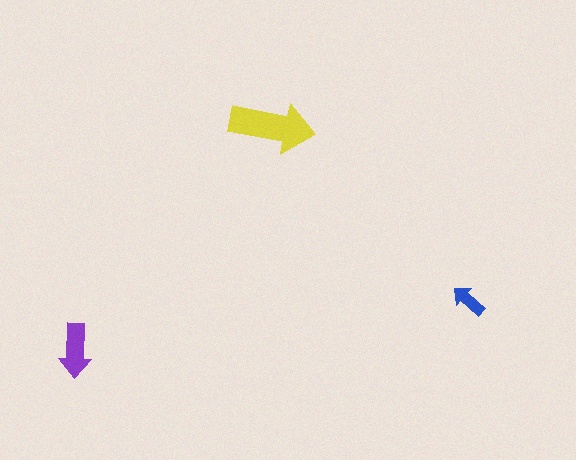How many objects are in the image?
There are 3 objects in the image.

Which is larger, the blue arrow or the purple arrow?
The purple one.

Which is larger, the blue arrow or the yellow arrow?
The yellow one.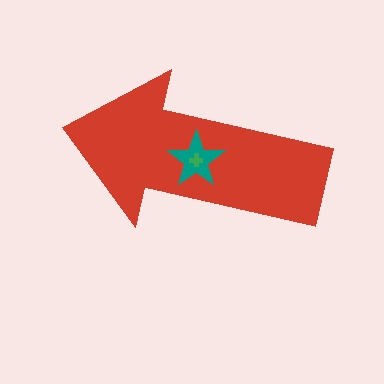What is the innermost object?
The green cross.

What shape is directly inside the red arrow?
The teal star.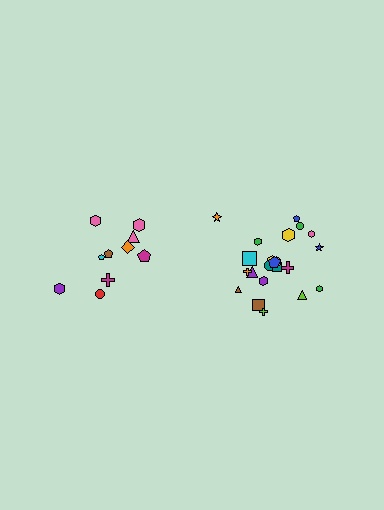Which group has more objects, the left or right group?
The right group.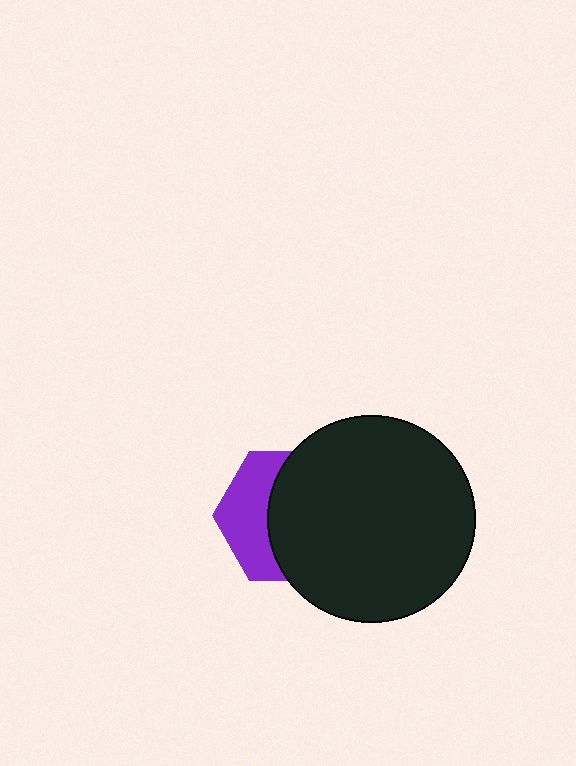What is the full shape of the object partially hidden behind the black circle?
The partially hidden object is a purple hexagon.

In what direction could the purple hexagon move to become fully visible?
The purple hexagon could move left. That would shift it out from behind the black circle entirely.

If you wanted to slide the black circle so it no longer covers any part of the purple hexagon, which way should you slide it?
Slide it right — that is the most direct way to separate the two shapes.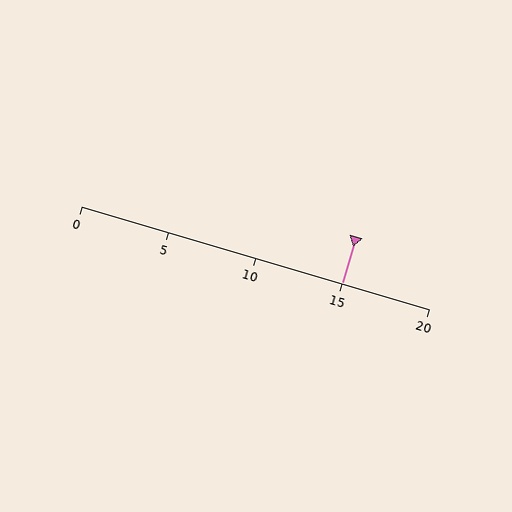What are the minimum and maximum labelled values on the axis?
The axis runs from 0 to 20.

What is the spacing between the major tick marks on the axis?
The major ticks are spaced 5 apart.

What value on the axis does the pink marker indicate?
The marker indicates approximately 15.